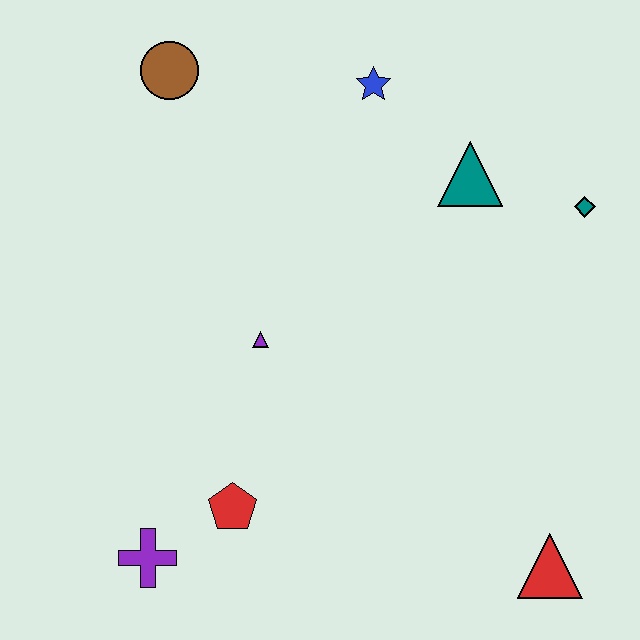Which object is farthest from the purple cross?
The teal diamond is farthest from the purple cross.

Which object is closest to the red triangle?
The red pentagon is closest to the red triangle.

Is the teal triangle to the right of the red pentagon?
Yes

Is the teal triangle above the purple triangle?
Yes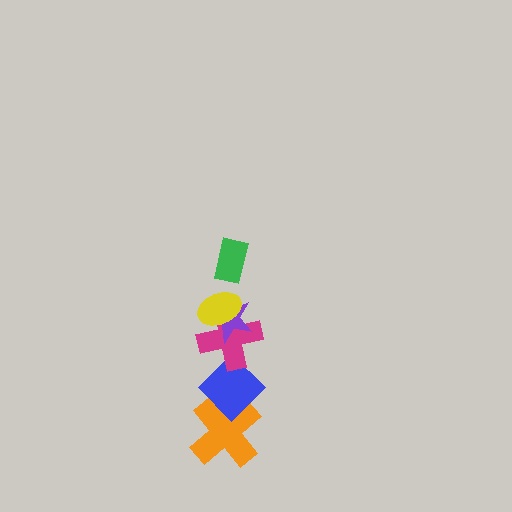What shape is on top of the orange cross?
The blue diamond is on top of the orange cross.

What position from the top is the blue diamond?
The blue diamond is 5th from the top.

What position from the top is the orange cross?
The orange cross is 6th from the top.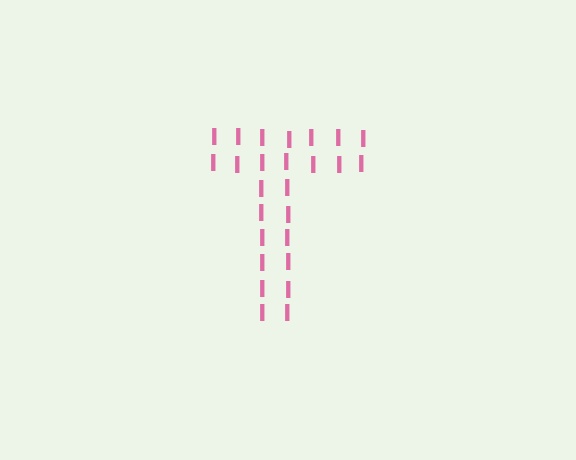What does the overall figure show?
The overall figure shows the letter T.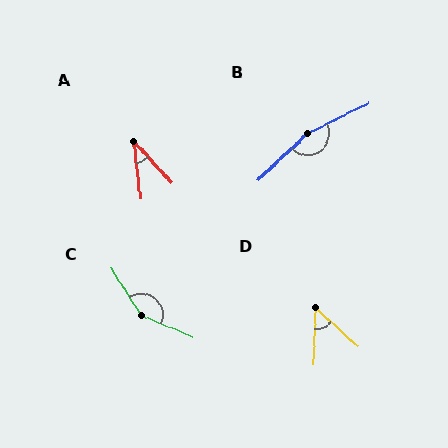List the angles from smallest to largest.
A (35°), D (49°), C (144°), B (163°).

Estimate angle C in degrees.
Approximately 144 degrees.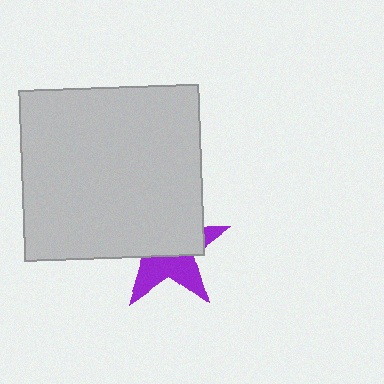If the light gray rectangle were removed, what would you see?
You would see the complete purple star.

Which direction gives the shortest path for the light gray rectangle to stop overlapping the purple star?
Moving up gives the shortest separation.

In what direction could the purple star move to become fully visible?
The purple star could move down. That would shift it out from behind the light gray rectangle entirely.